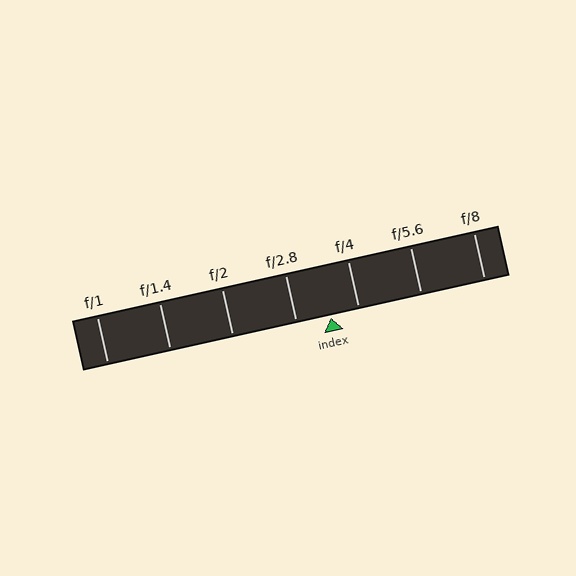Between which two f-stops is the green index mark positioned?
The index mark is between f/2.8 and f/4.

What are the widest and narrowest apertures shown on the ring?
The widest aperture shown is f/1 and the narrowest is f/8.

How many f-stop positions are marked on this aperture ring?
There are 7 f-stop positions marked.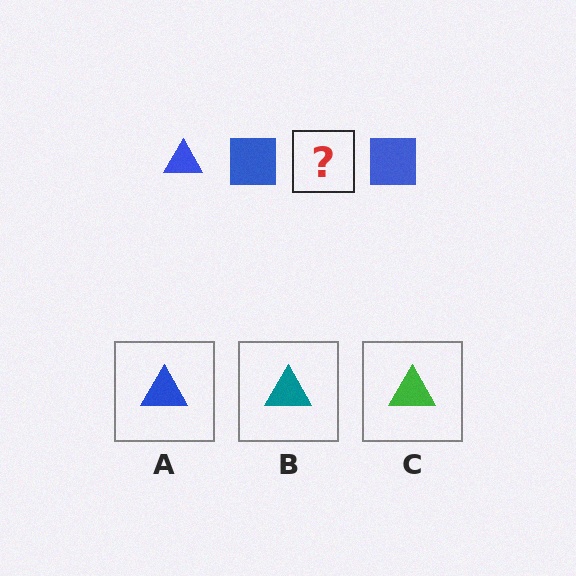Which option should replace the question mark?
Option A.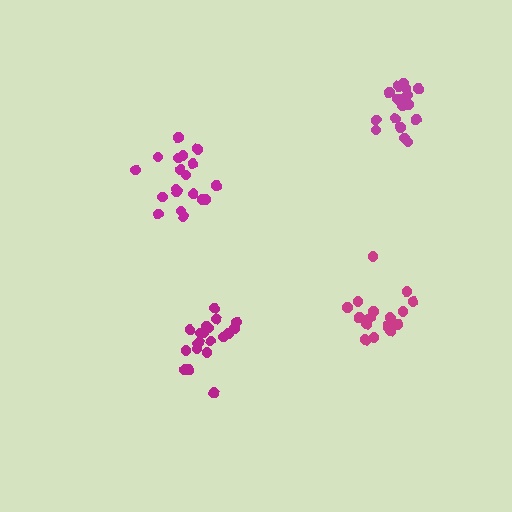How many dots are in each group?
Group 1: 17 dots, Group 2: 20 dots, Group 3: 19 dots, Group 4: 17 dots (73 total).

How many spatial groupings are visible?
There are 4 spatial groupings.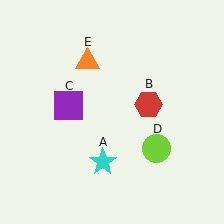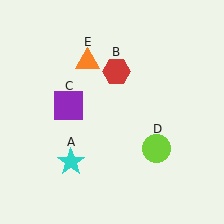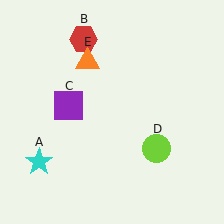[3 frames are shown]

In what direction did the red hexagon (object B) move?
The red hexagon (object B) moved up and to the left.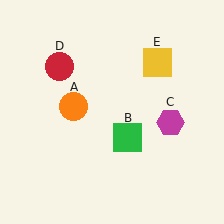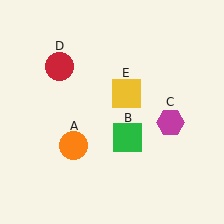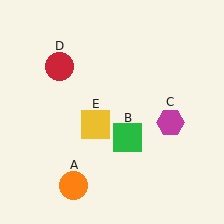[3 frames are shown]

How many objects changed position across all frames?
2 objects changed position: orange circle (object A), yellow square (object E).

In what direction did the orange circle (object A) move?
The orange circle (object A) moved down.